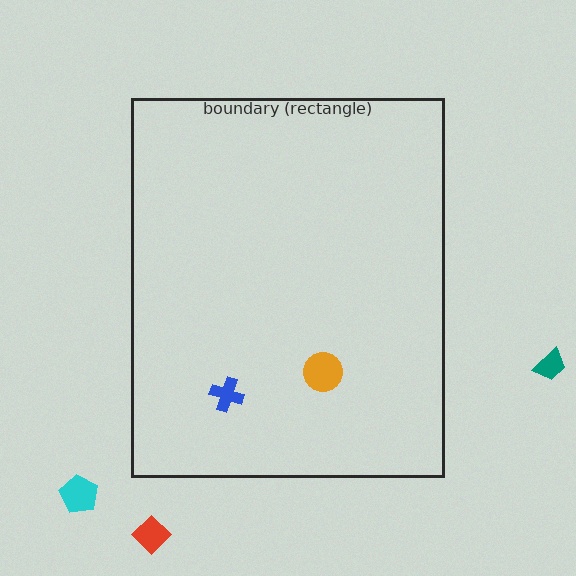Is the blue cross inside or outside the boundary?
Inside.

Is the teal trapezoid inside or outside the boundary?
Outside.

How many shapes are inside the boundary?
2 inside, 3 outside.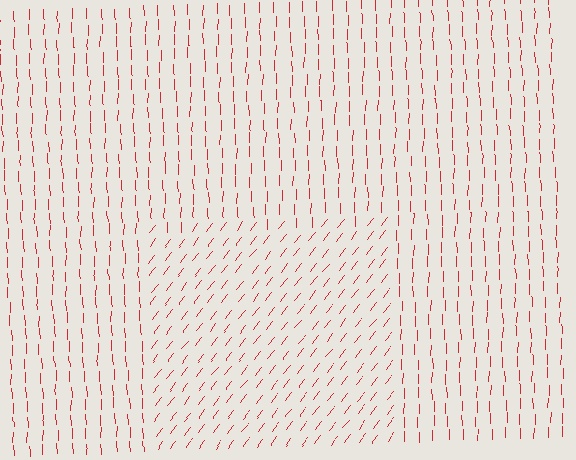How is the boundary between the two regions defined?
The boundary is defined purely by a change in line orientation (approximately 37 degrees difference). All lines are the same color and thickness.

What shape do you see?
I see a rectangle.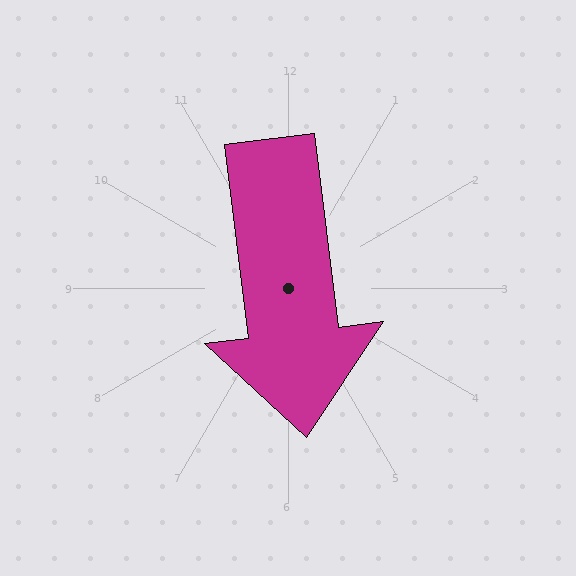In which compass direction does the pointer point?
South.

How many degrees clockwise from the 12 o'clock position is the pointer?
Approximately 173 degrees.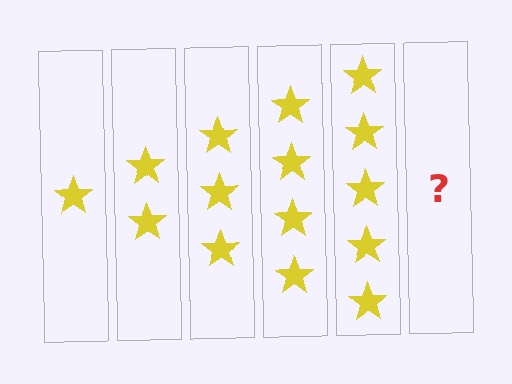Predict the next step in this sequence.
The next step is 6 stars.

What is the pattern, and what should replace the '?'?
The pattern is that each step adds one more star. The '?' should be 6 stars.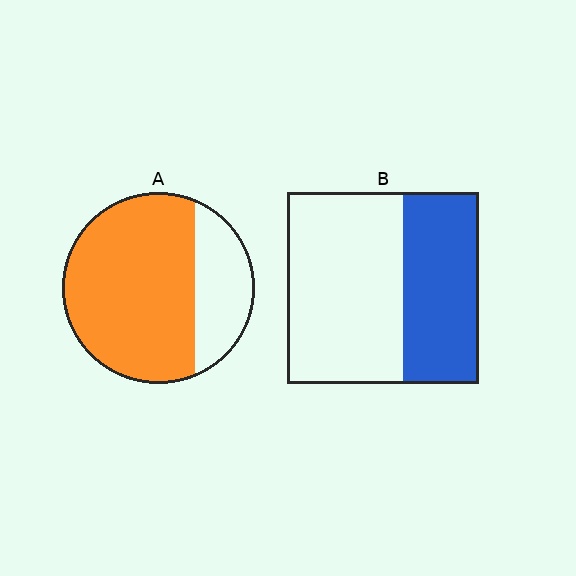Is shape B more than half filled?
No.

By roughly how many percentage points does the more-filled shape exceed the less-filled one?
By roughly 35 percentage points (A over B).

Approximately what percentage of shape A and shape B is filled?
A is approximately 75% and B is approximately 40%.